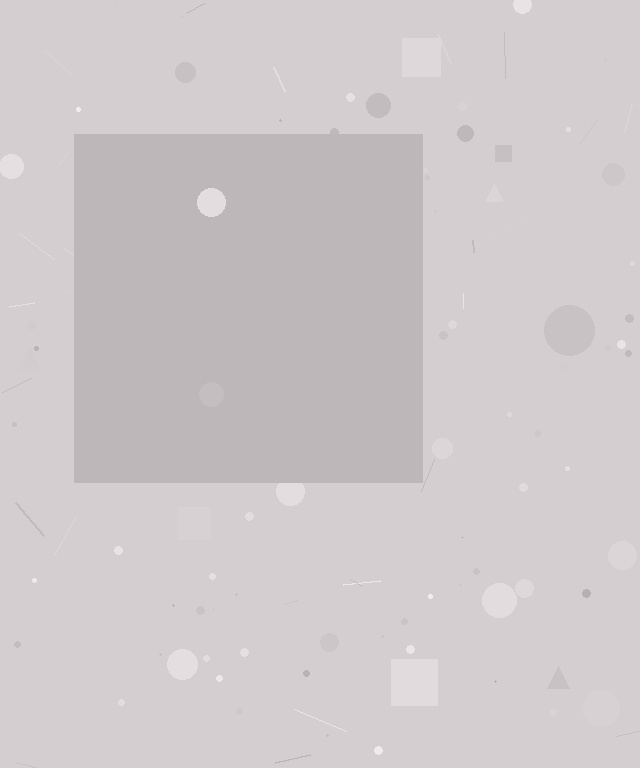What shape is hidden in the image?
A square is hidden in the image.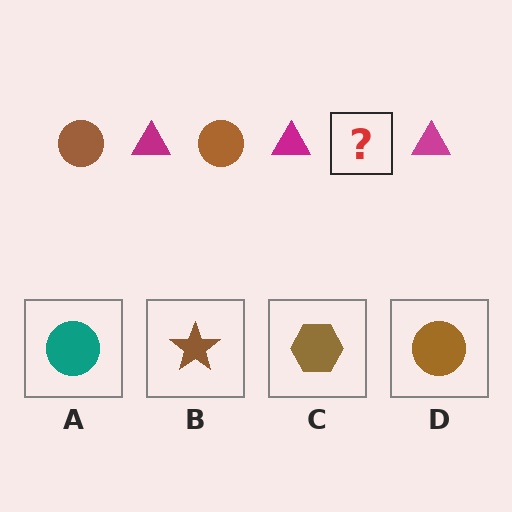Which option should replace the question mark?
Option D.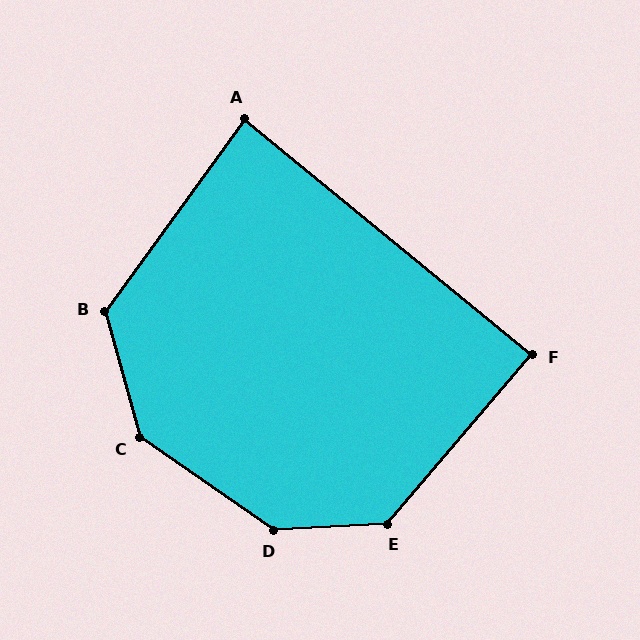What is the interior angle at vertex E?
Approximately 133 degrees (obtuse).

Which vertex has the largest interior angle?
D, at approximately 142 degrees.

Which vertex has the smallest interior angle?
A, at approximately 87 degrees.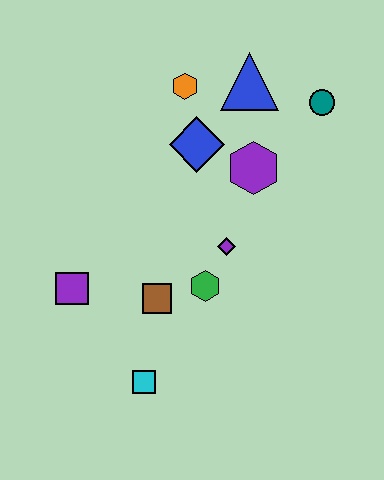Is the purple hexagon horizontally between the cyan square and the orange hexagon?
No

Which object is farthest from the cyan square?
The teal circle is farthest from the cyan square.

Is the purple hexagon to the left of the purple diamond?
No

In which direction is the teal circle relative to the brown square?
The teal circle is above the brown square.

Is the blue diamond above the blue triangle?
No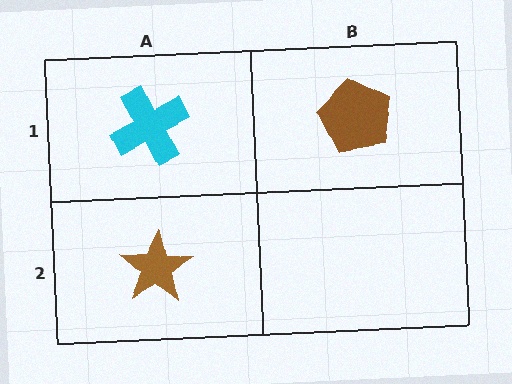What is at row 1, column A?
A cyan cross.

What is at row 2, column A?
A brown star.